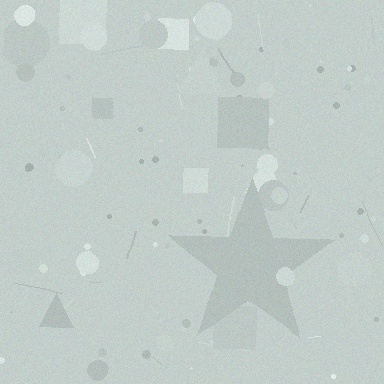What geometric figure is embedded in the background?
A star is embedded in the background.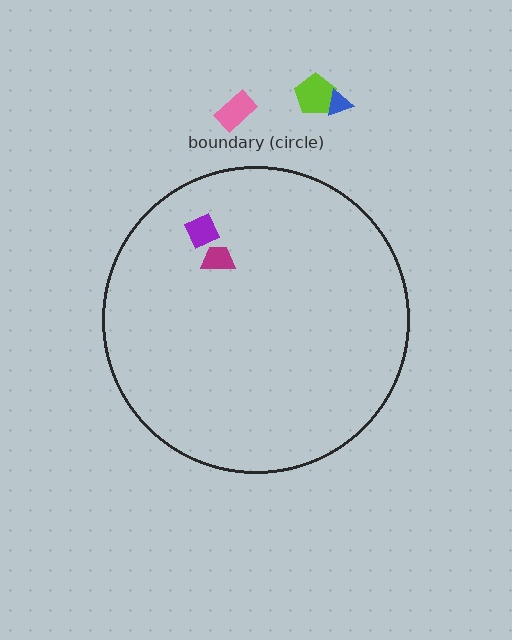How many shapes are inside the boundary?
2 inside, 3 outside.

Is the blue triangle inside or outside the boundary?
Outside.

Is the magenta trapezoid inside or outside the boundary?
Inside.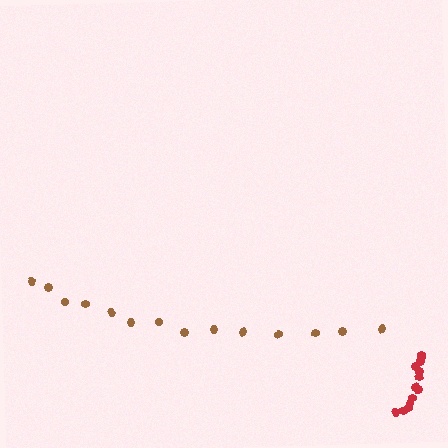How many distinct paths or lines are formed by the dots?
There are 2 distinct paths.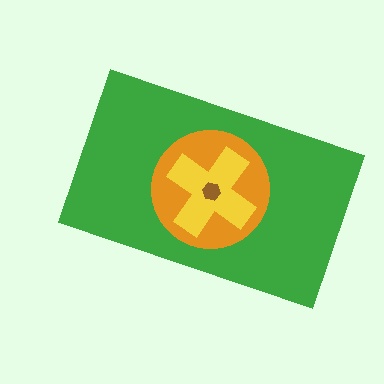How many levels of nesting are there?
4.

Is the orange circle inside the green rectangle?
Yes.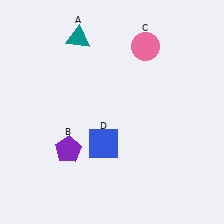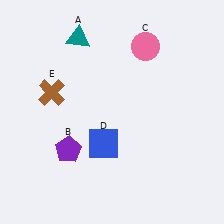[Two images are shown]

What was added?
A brown cross (E) was added in Image 2.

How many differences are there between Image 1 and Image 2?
There is 1 difference between the two images.